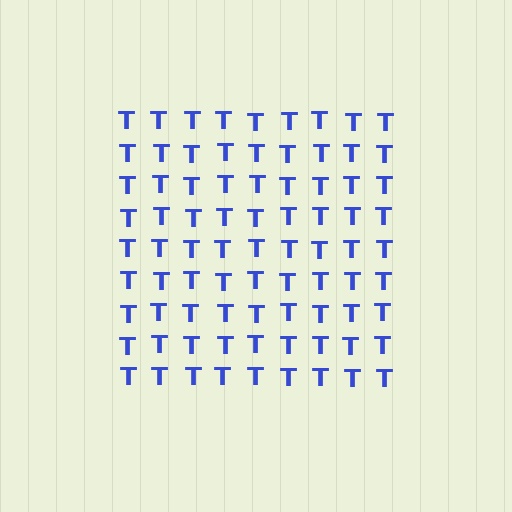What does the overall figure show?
The overall figure shows a square.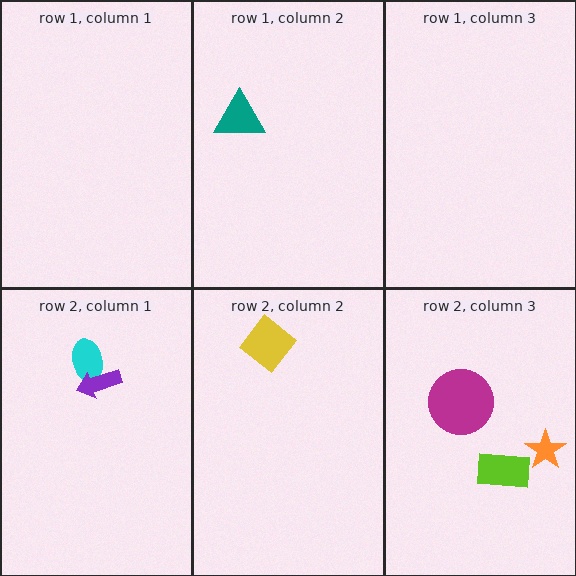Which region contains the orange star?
The row 2, column 3 region.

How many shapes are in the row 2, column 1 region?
2.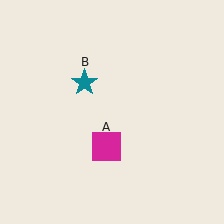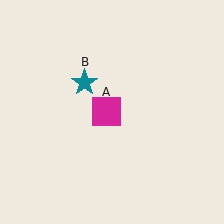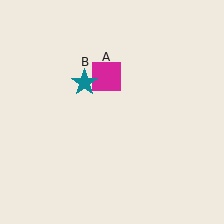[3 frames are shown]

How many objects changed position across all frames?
1 object changed position: magenta square (object A).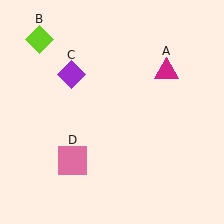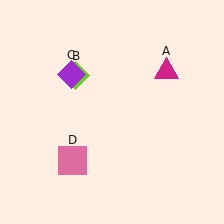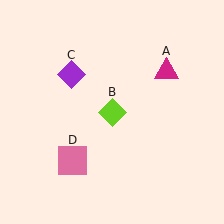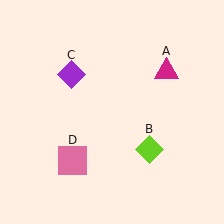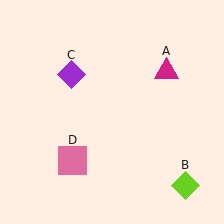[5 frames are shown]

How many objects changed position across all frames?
1 object changed position: lime diamond (object B).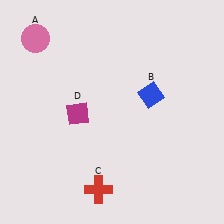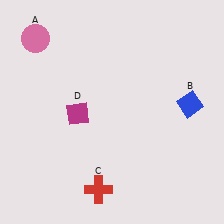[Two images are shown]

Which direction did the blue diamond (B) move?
The blue diamond (B) moved right.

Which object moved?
The blue diamond (B) moved right.